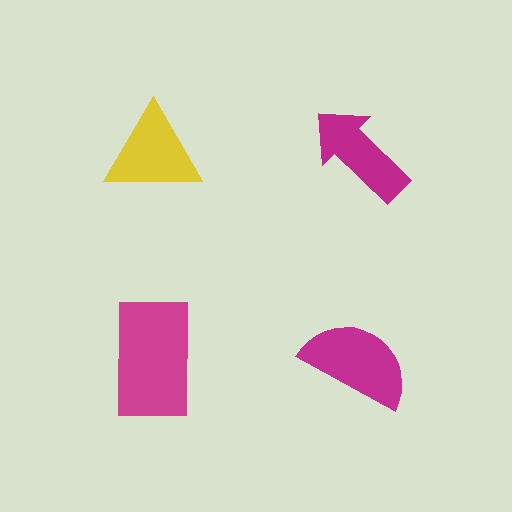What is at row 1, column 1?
A yellow triangle.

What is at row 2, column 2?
A magenta semicircle.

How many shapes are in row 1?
2 shapes.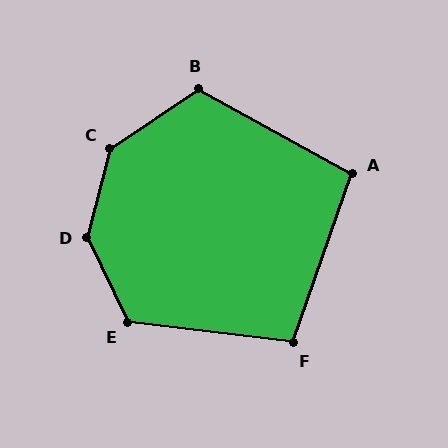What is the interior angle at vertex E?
Approximately 123 degrees (obtuse).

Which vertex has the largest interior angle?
D, at approximately 140 degrees.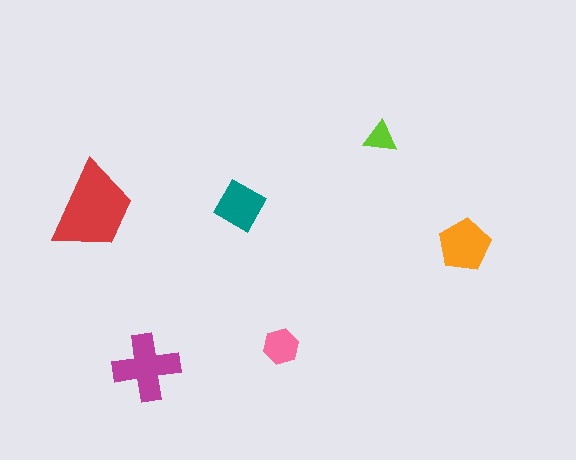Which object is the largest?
The red trapezoid.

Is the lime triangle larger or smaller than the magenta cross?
Smaller.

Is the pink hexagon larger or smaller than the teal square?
Smaller.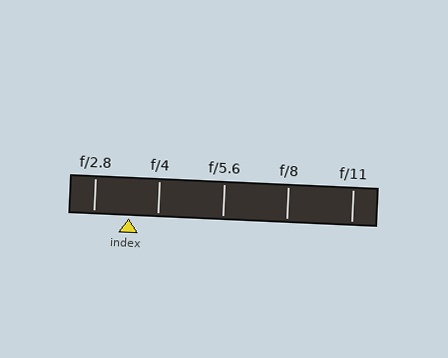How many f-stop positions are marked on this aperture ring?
There are 5 f-stop positions marked.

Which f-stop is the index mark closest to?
The index mark is closest to f/4.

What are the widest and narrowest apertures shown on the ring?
The widest aperture shown is f/2.8 and the narrowest is f/11.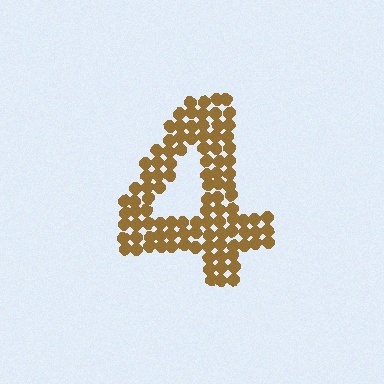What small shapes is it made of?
It is made of small circles.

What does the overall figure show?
The overall figure shows the digit 4.